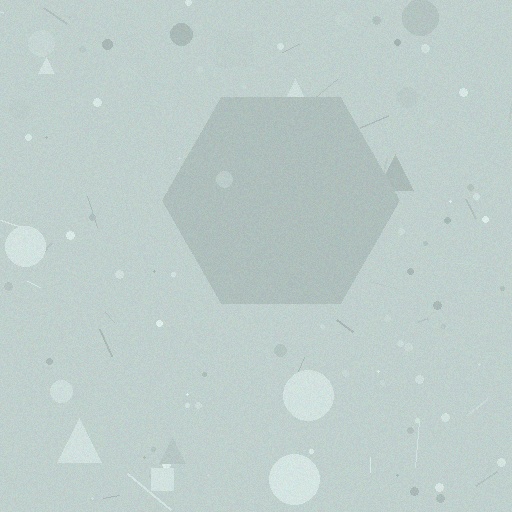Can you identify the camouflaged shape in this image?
The camouflaged shape is a hexagon.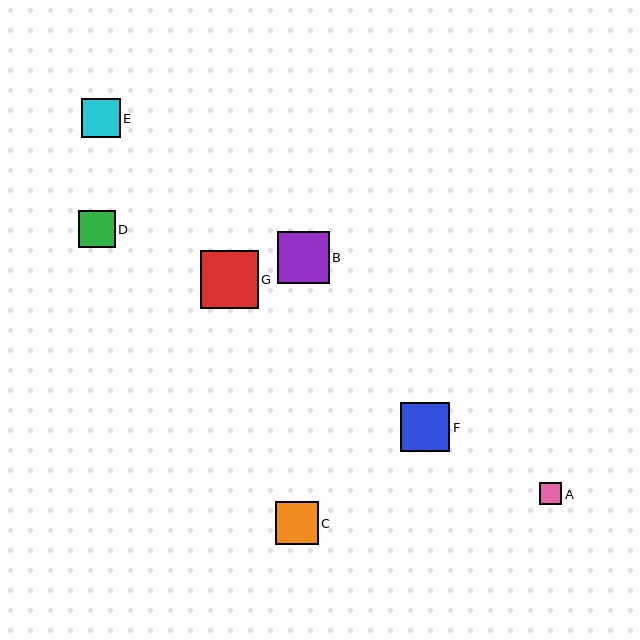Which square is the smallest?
Square A is the smallest with a size of approximately 22 pixels.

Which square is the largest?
Square G is the largest with a size of approximately 58 pixels.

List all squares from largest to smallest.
From largest to smallest: G, B, F, C, E, D, A.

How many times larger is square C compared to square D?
Square C is approximately 1.2 times the size of square D.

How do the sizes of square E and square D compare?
Square E and square D are approximately the same size.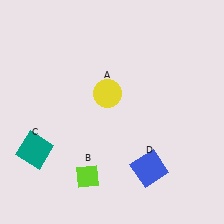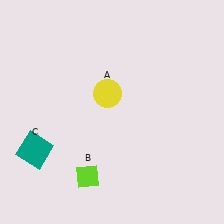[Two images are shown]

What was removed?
The blue square (D) was removed in Image 2.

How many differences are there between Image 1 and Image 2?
There is 1 difference between the two images.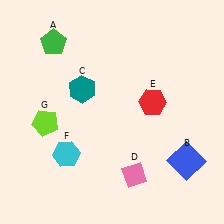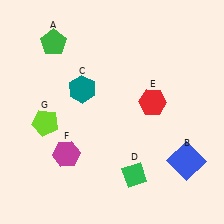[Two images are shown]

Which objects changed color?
D changed from pink to green. F changed from cyan to magenta.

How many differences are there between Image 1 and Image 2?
There are 2 differences between the two images.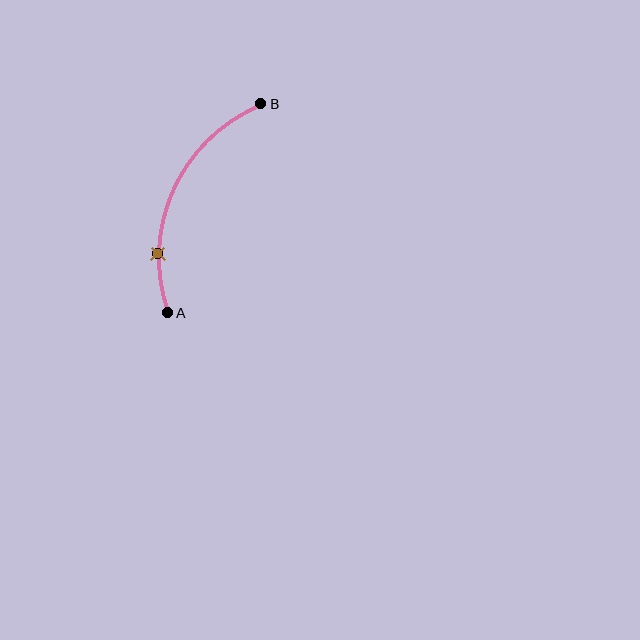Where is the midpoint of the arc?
The arc midpoint is the point on the curve farthest from the straight line joining A and B. It sits to the left of that line.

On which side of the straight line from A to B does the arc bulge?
The arc bulges to the left of the straight line connecting A and B.